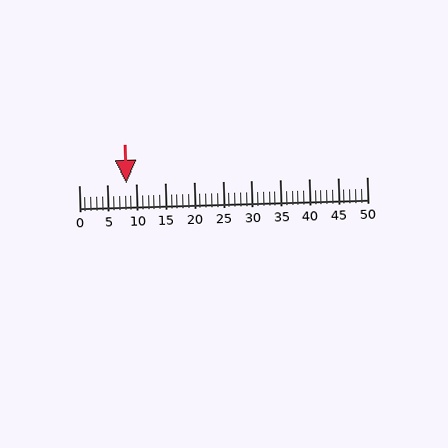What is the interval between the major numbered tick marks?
The major tick marks are spaced 5 units apart.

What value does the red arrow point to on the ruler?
The red arrow points to approximately 8.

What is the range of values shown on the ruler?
The ruler shows values from 0 to 50.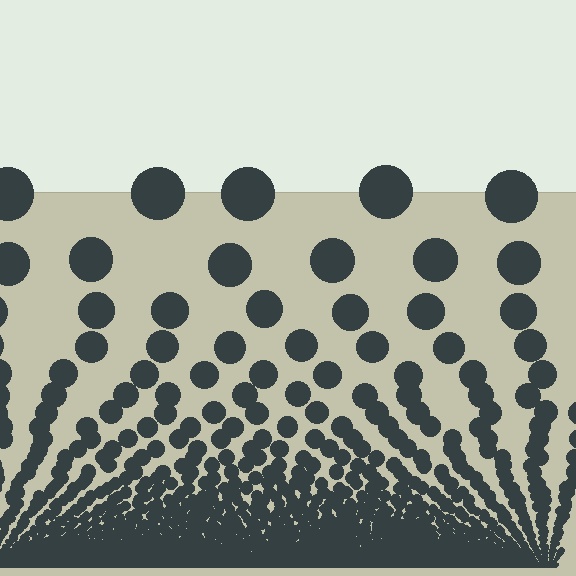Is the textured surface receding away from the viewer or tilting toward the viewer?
The surface appears to tilt toward the viewer. Texture elements get larger and sparser toward the top.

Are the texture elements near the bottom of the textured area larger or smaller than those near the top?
Smaller. The gradient is inverted — elements near the bottom are smaller and denser.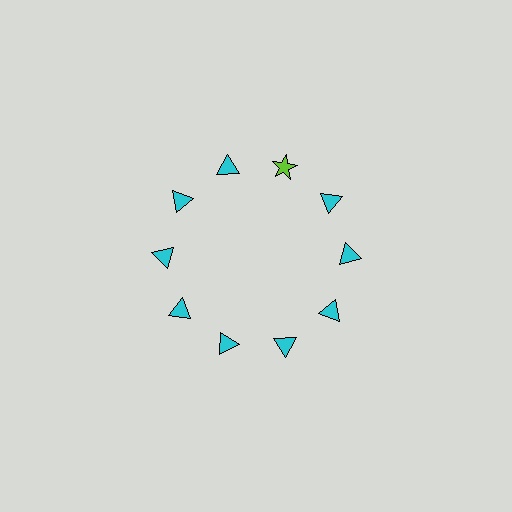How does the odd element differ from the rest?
It differs in both color (lime instead of cyan) and shape (star instead of triangle).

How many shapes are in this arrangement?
There are 10 shapes arranged in a ring pattern.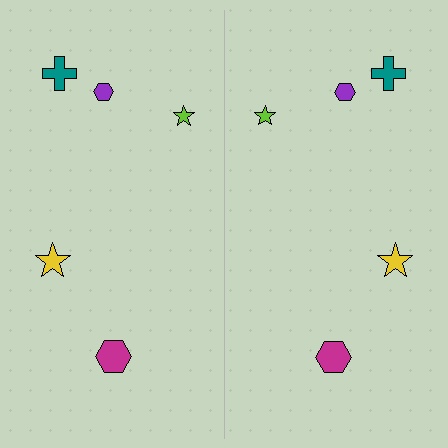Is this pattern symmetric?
Yes, this pattern has bilateral (reflection) symmetry.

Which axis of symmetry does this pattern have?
The pattern has a vertical axis of symmetry running through the center of the image.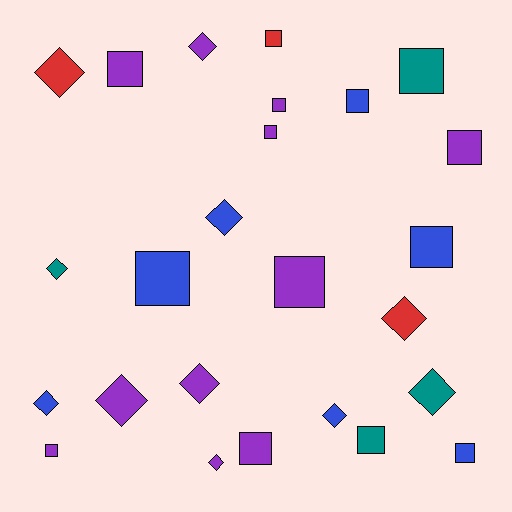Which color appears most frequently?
Purple, with 11 objects.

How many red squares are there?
There is 1 red square.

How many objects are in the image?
There are 25 objects.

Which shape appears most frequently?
Square, with 14 objects.